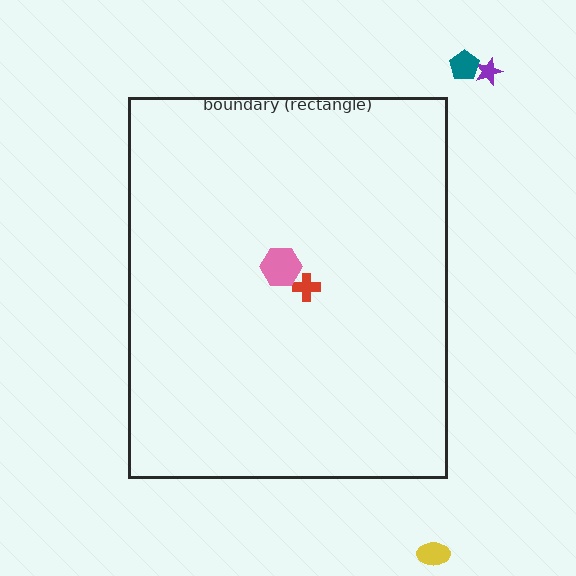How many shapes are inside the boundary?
2 inside, 3 outside.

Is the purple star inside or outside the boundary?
Outside.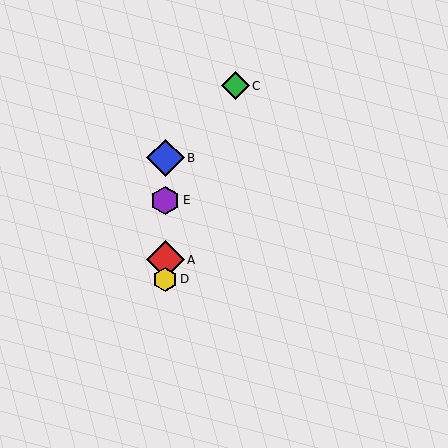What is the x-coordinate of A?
Object A is at x≈165.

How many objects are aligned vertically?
4 objects (A, B, D, E) are aligned vertically.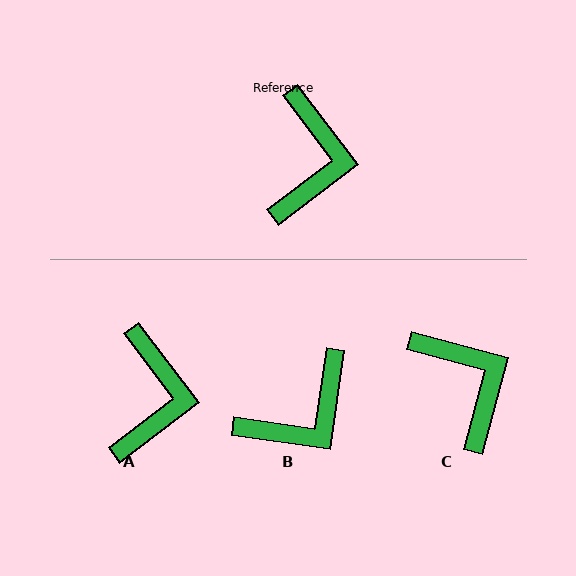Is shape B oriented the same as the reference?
No, it is off by about 45 degrees.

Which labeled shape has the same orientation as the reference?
A.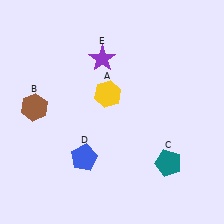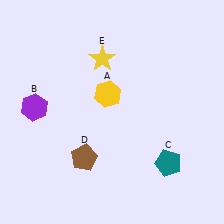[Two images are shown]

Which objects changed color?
B changed from brown to purple. D changed from blue to brown. E changed from purple to yellow.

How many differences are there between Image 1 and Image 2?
There are 3 differences between the two images.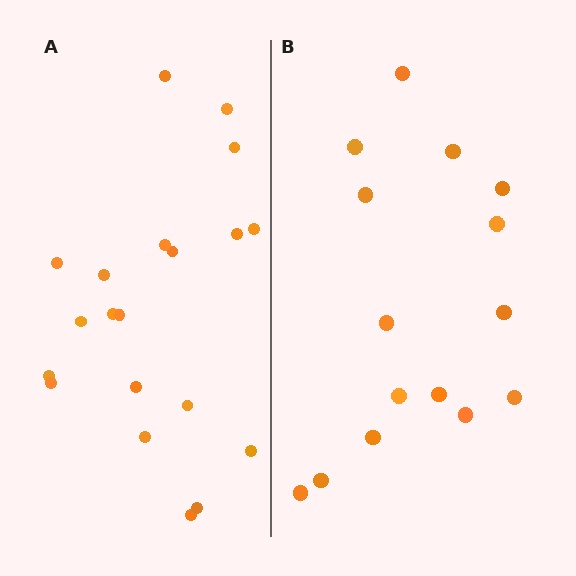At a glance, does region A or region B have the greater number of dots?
Region A (the left region) has more dots.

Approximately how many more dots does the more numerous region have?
Region A has about 5 more dots than region B.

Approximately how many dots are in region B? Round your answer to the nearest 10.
About 20 dots. (The exact count is 15, which rounds to 20.)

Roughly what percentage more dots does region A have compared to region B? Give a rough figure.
About 35% more.